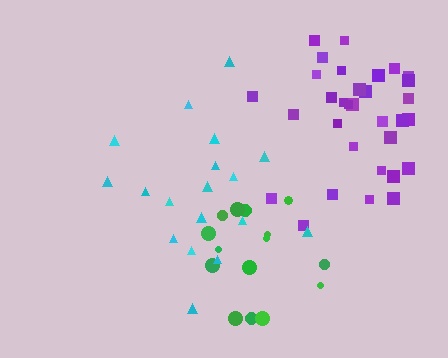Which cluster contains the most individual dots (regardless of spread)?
Purple (32).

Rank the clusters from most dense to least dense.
green, purple, cyan.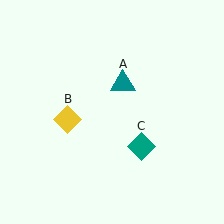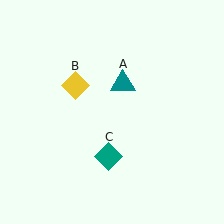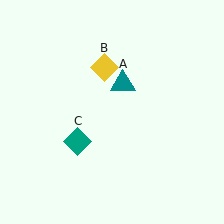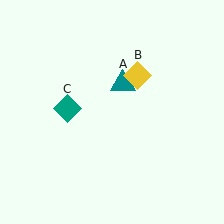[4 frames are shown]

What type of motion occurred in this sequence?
The yellow diamond (object B), teal diamond (object C) rotated clockwise around the center of the scene.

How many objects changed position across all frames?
2 objects changed position: yellow diamond (object B), teal diamond (object C).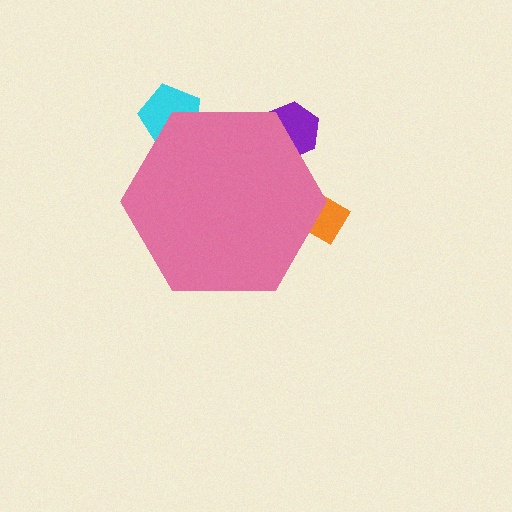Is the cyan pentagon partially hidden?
Yes, the cyan pentagon is partially hidden behind the pink hexagon.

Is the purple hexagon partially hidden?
Yes, the purple hexagon is partially hidden behind the pink hexagon.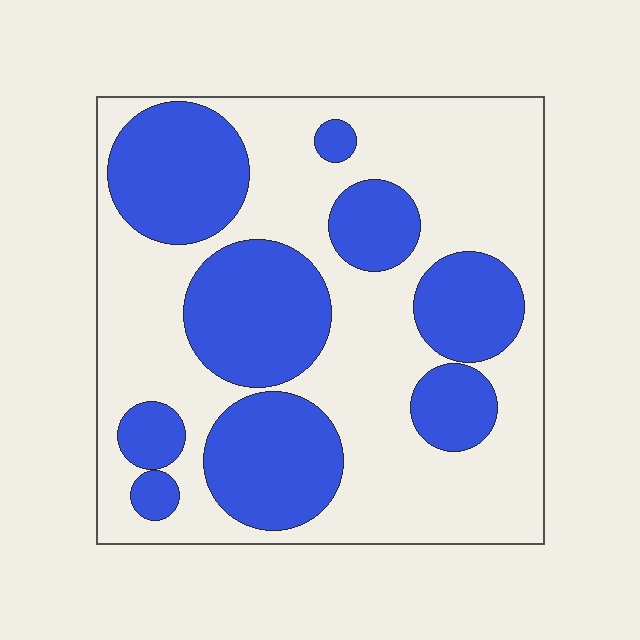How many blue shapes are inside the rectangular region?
9.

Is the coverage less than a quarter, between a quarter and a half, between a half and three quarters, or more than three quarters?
Between a quarter and a half.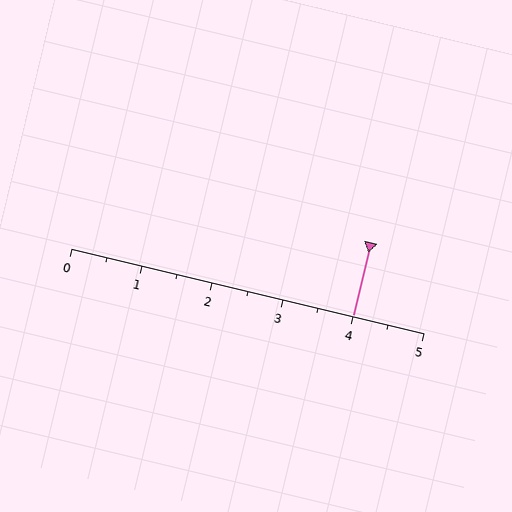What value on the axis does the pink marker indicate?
The marker indicates approximately 4.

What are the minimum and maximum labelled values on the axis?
The axis runs from 0 to 5.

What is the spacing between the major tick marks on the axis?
The major ticks are spaced 1 apart.